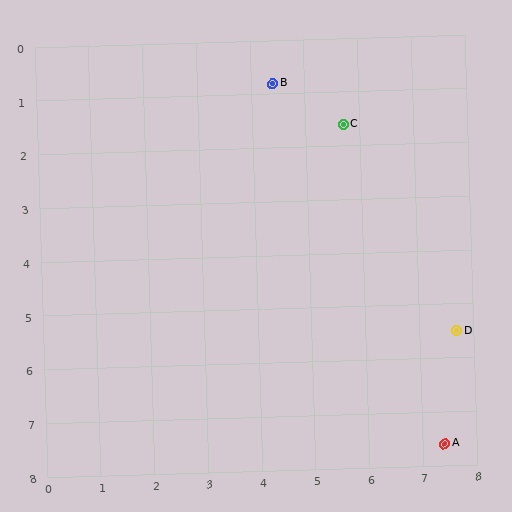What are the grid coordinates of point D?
Point D is at approximately (7.7, 5.5).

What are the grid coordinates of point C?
Point C is at approximately (5.7, 1.6).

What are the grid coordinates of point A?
Point A is at approximately (7.4, 7.6).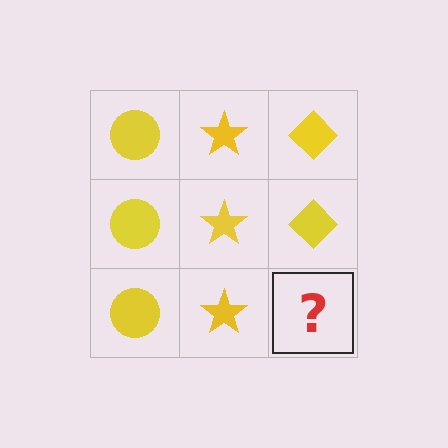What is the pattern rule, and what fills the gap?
The rule is that each column has a consistent shape. The gap should be filled with a yellow diamond.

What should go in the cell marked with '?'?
The missing cell should contain a yellow diamond.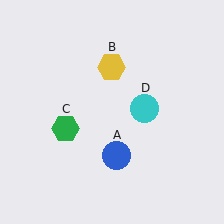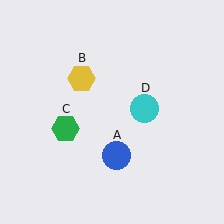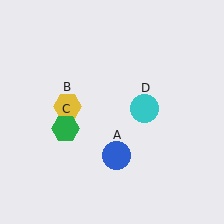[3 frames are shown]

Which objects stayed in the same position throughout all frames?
Blue circle (object A) and green hexagon (object C) and cyan circle (object D) remained stationary.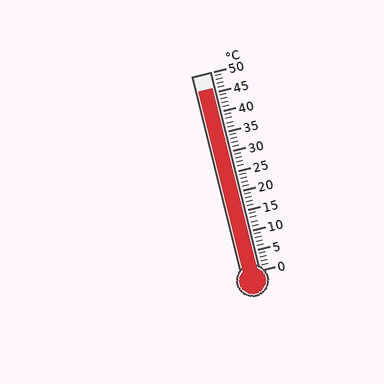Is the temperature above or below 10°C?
The temperature is above 10°C.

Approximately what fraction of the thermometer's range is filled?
The thermometer is filled to approximately 90% of its range.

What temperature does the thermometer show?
The thermometer shows approximately 46°C.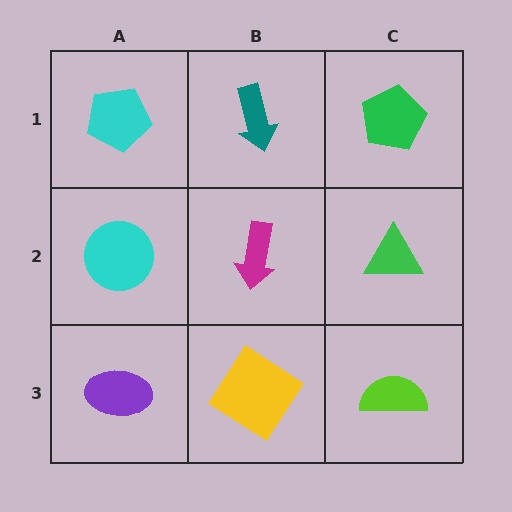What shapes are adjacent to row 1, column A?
A cyan circle (row 2, column A), a teal arrow (row 1, column B).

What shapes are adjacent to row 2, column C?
A green pentagon (row 1, column C), a lime semicircle (row 3, column C), a magenta arrow (row 2, column B).